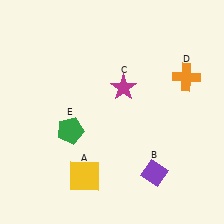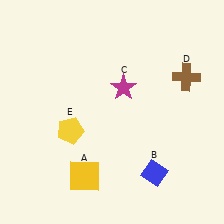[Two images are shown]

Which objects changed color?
B changed from purple to blue. D changed from orange to brown. E changed from green to yellow.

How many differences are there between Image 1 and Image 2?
There are 3 differences between the two images.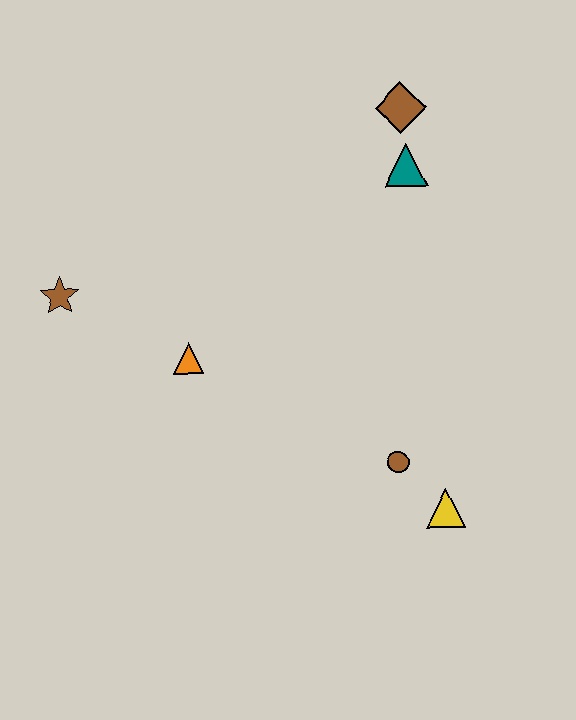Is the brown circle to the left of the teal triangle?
Yes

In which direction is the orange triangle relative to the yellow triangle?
The orange triangle is to the left of the yellow triangle.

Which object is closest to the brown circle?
The yellow triangle is closest to the brown circle.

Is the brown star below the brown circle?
No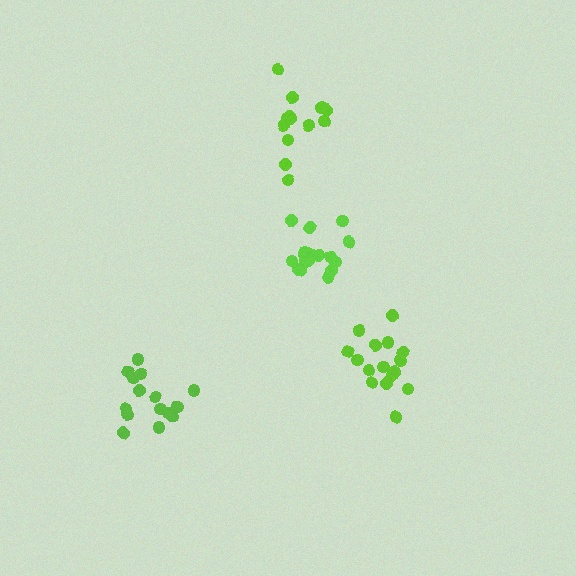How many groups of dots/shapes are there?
There are 4 groups.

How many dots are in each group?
Group 1: 13 dots, Group 2: 15 dots, Group 3: 16 dots, Group 4: 19 dots (63 total).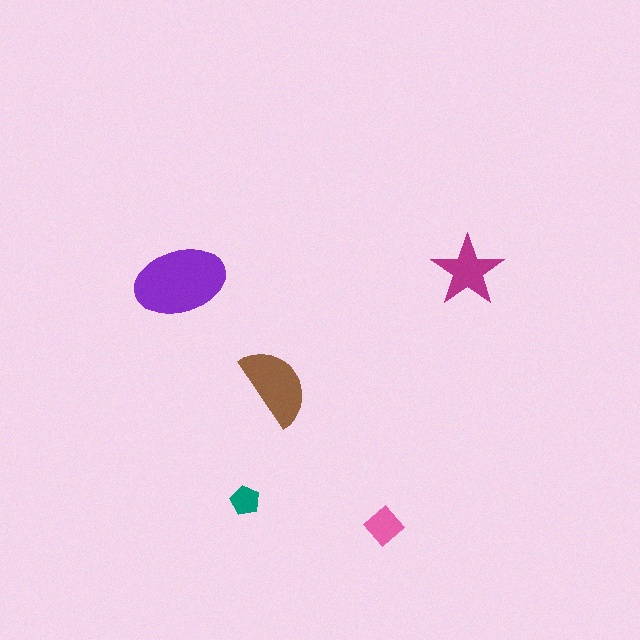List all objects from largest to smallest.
The purple ellipse, the brown semicircle, the magenta star, the pink diamond, the teal pentagon.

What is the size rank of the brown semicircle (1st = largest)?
2nd.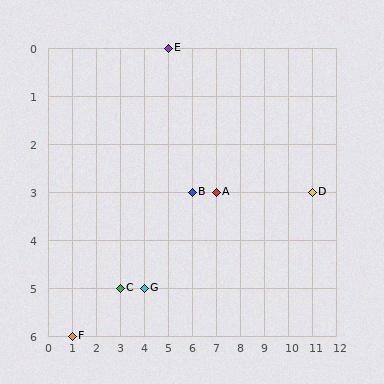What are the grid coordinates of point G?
Point G is at grid coordinates (4, 5).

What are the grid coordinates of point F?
Point F is at grid coordinates (1, 6).